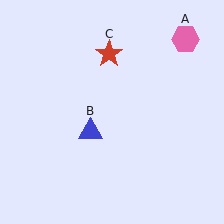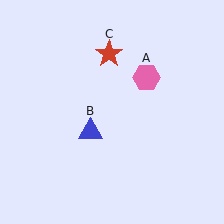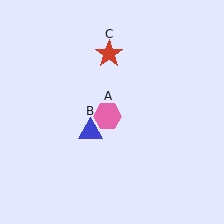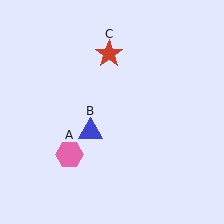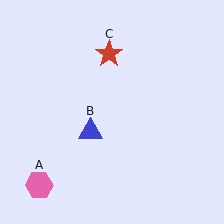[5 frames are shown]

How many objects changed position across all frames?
1 object changed position: pink hexagon (object A).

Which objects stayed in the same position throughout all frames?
Blue triangle (object B) and red star (object C) remained stationary.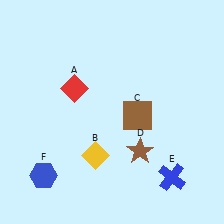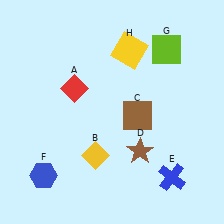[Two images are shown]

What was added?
A lime square (G), a yellow square (H) were added in Image 2.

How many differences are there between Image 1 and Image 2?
There are 2 differences between the two images.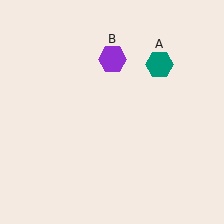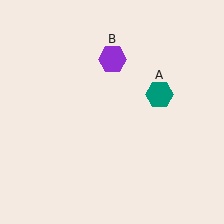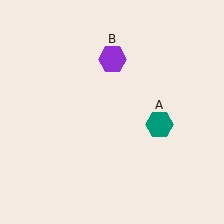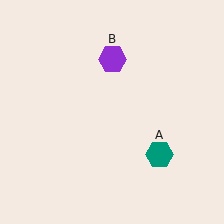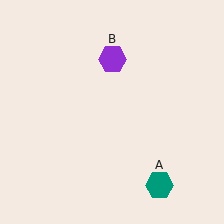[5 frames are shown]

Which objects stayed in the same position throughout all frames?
Purple hexagon (object B) remained stationary.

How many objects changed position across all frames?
1 object changed position: teal hexagon (object A).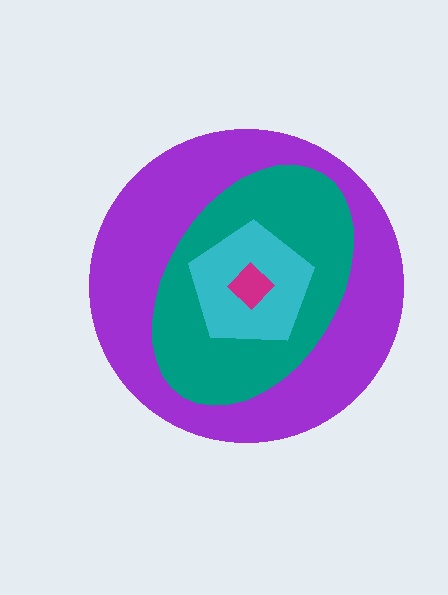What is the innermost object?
The magenta diamond.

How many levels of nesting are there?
4.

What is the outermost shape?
The purple circle.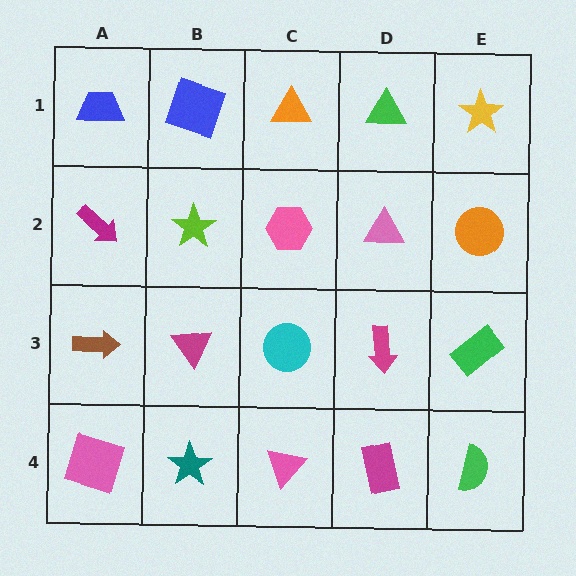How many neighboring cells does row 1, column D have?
3.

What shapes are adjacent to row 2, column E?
A yellow star (row 1, column E), a green rectangle (row 3, column E), a pink triangle (row 2, column D).